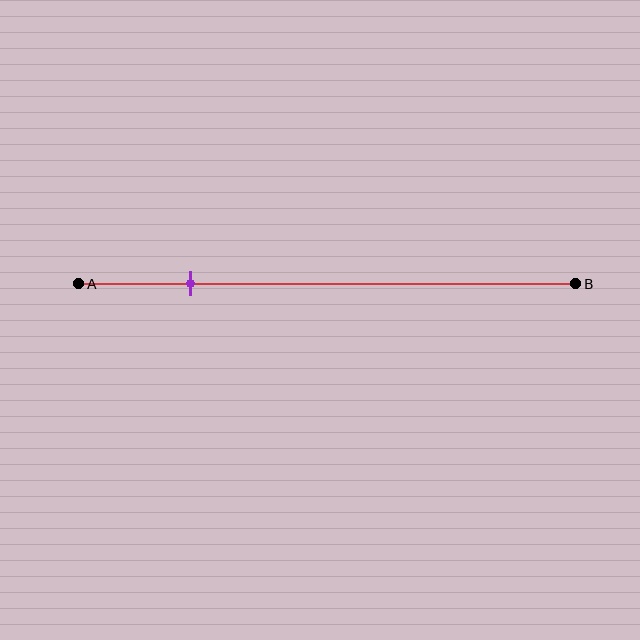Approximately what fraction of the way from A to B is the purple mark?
The purple mark is approximately 25% of the way from A to B.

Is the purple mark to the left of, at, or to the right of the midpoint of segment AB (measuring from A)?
The purple mark is to the left of the midpoint of segment AB.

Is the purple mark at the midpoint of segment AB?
No, the mark is at about 25% from A, not at the 50% midpoint.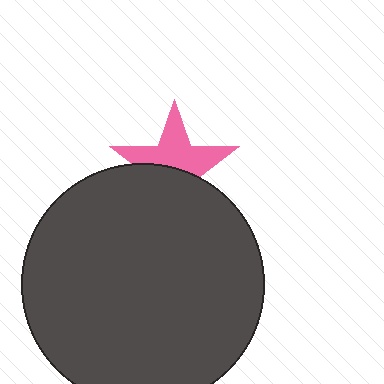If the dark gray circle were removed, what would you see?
You would see the complete pink star.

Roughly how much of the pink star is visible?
About half of it is visible (roughly 54%).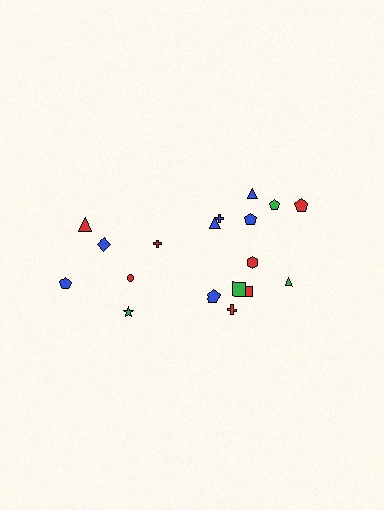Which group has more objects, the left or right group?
The right group.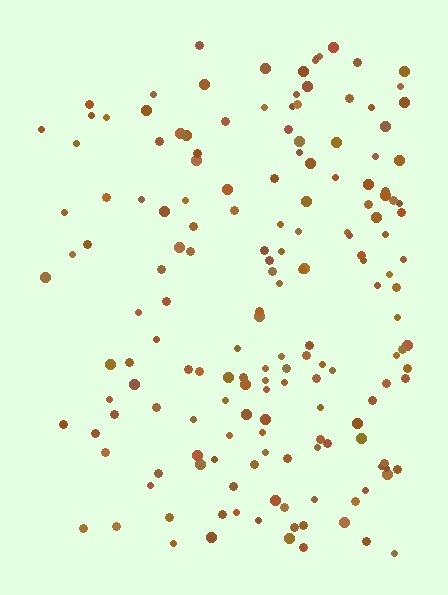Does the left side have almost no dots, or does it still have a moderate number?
Still a moderate number, just noticeably fewer than the right.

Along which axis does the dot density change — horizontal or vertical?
Horizontal.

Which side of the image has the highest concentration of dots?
The right.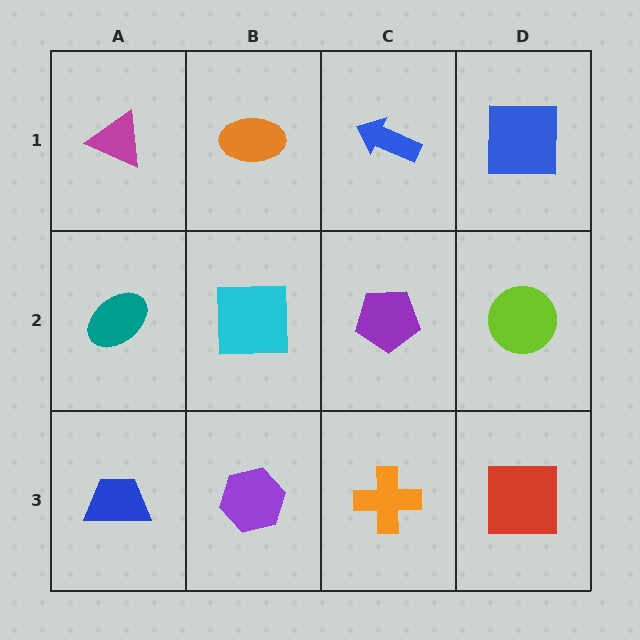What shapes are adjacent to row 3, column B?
A cyan square (row 2, column B), a blue trapezoid (row 3, column A), an orange cross (row 3, column C).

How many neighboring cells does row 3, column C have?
3.